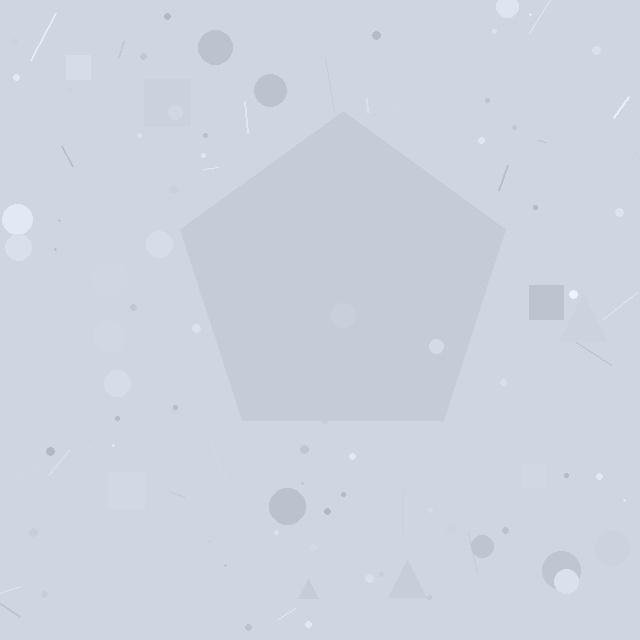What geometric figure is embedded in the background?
A pentagon is embedded in the background.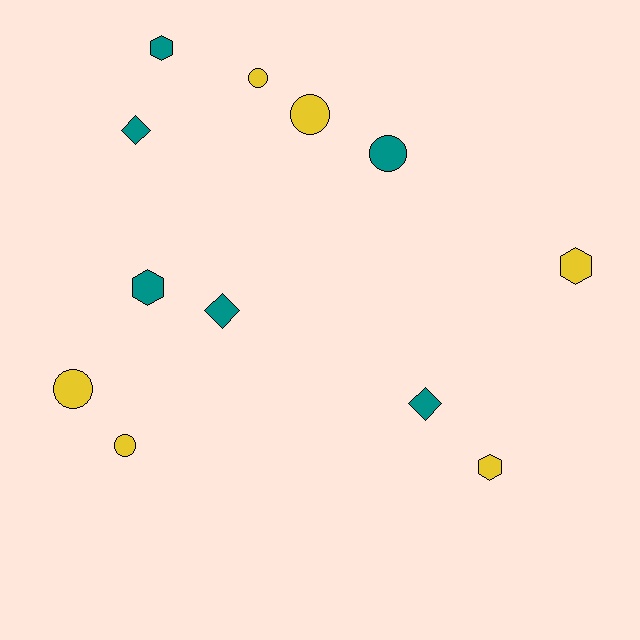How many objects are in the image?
There are 12 objects.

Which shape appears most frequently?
Circle, with 5 objects.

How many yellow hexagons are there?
There are 2 yellow hexagons.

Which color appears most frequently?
Teal, with 6 objects.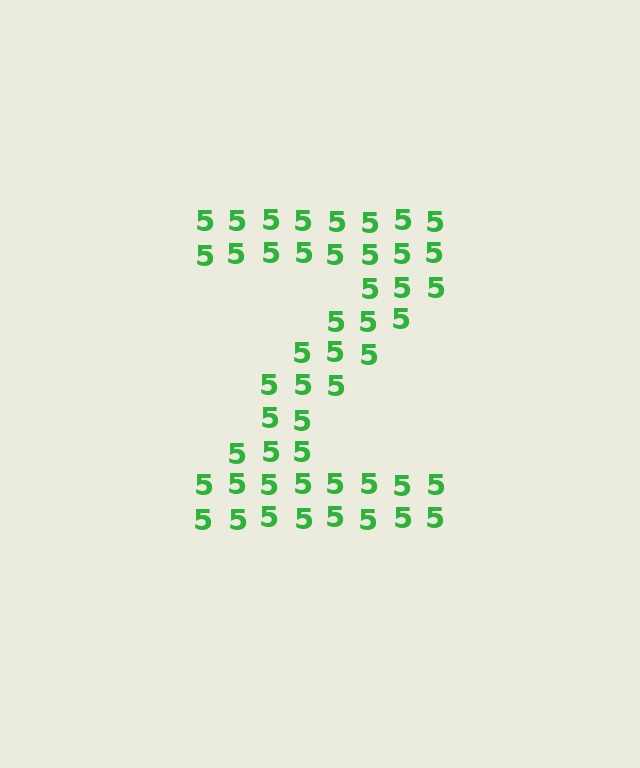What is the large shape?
The large shape is the letter Z.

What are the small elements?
The small elements are digit 5's.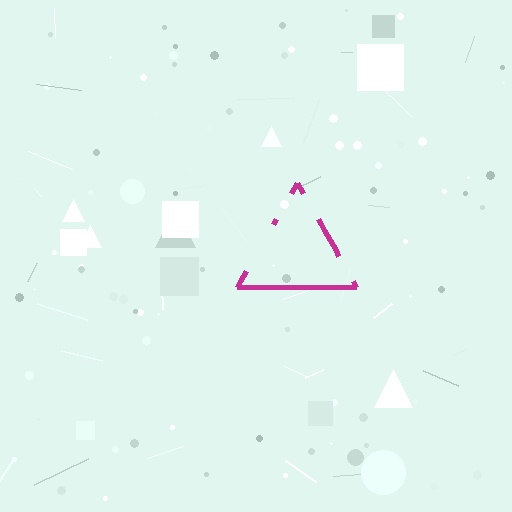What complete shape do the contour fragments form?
The contour fragments form a triangle.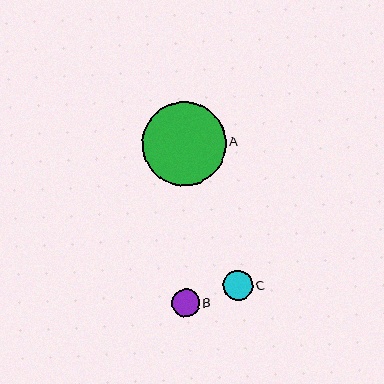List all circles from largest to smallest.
From largest to smallest: A, C, B.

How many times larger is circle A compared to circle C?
Circle A is approximately 2.8 times the size of circle C.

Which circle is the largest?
Circle A is the largest with a size of approximately 84 pixels.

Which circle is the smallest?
Circle B is the smallest with a size of approximately 28 pixels.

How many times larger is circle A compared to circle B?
Circle A is approximately 3.0 times the size of circle B.